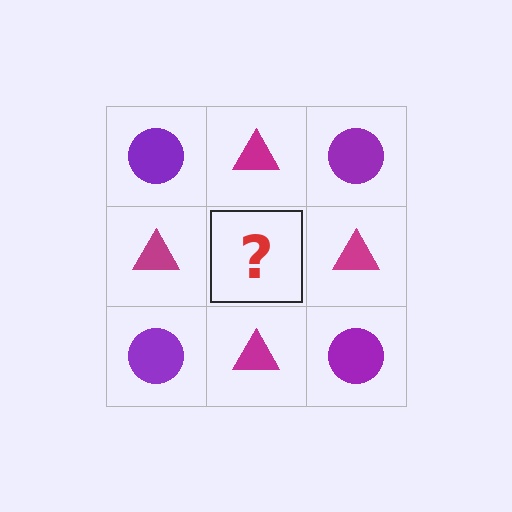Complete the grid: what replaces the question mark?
The question mark should be replaced with a purple circle.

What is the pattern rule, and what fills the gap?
The rule is that it alternates purple circle and magenta triangle in a checkerboard pattern. The gap should be filled with a purple circle.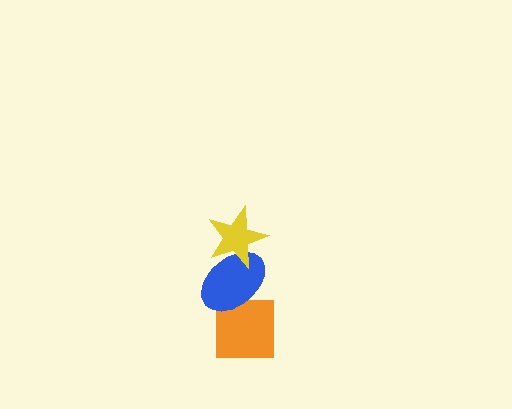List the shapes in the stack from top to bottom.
From top to bottom: the yellow star, the blue ellipse, the orange square.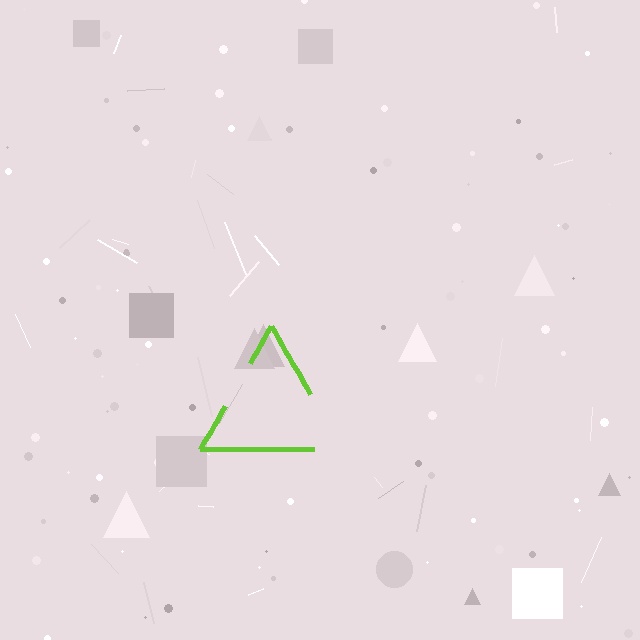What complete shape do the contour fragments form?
The contour fragments form a triangle.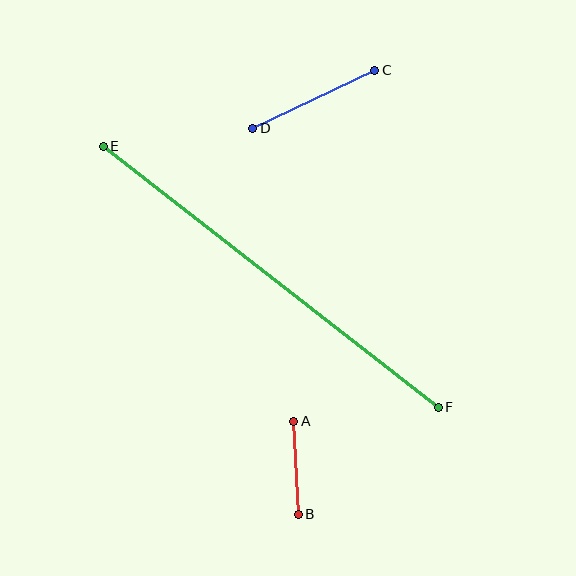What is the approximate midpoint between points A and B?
The midpoint is at approximately (296, 468) pixels.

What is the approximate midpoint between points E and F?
The midpoint is at approximately (271, 277) pixels.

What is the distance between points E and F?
The distance is approximately 425 pixels.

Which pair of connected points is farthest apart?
Points E and F are farthest apart.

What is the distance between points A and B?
The distance is approximately 93 pixels.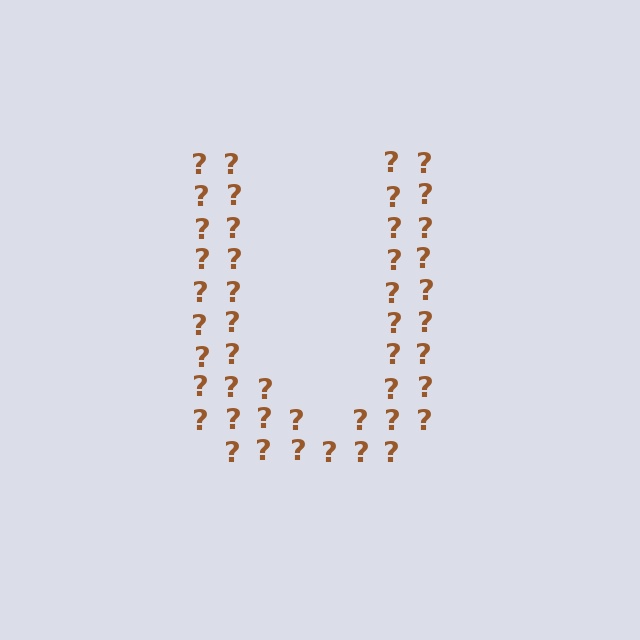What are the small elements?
The small elements are question marks.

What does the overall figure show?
The overall figure shows the letter U.